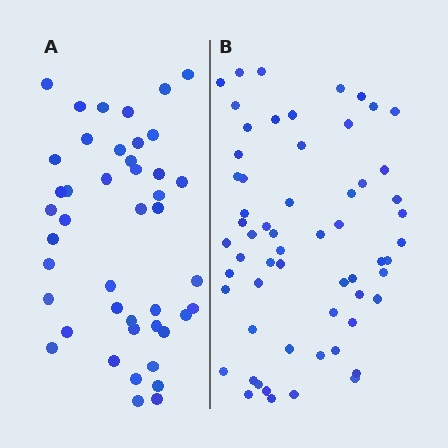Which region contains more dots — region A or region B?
Region B (the right region) has more dots.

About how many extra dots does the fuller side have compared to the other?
Region B has approximately 15 more dots than region A.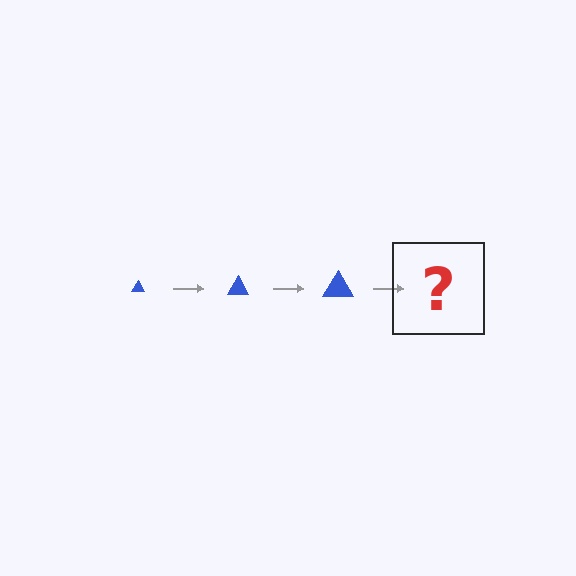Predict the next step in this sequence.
The next step is a blue triangle, larger than the previous one.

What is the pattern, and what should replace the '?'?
The pattern is that the triangle gets progressively larger each step. The '?' should be a blue triangle, larger than the previous one.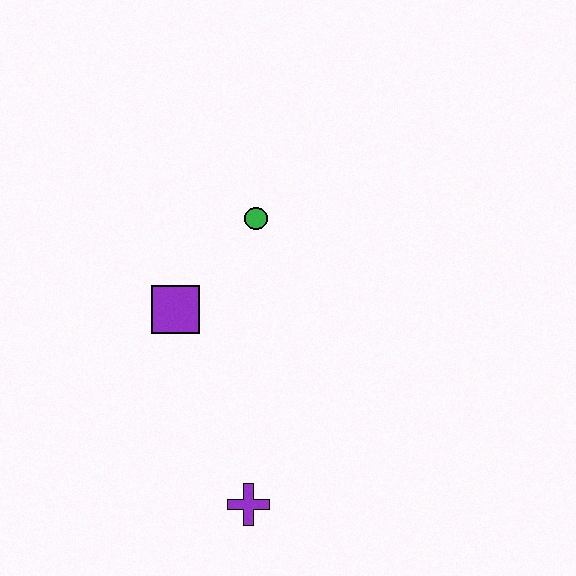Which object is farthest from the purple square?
The purple cross is farthest from the purple square.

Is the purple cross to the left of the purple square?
No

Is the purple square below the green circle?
Yes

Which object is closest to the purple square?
The green circle is closest to the purple square.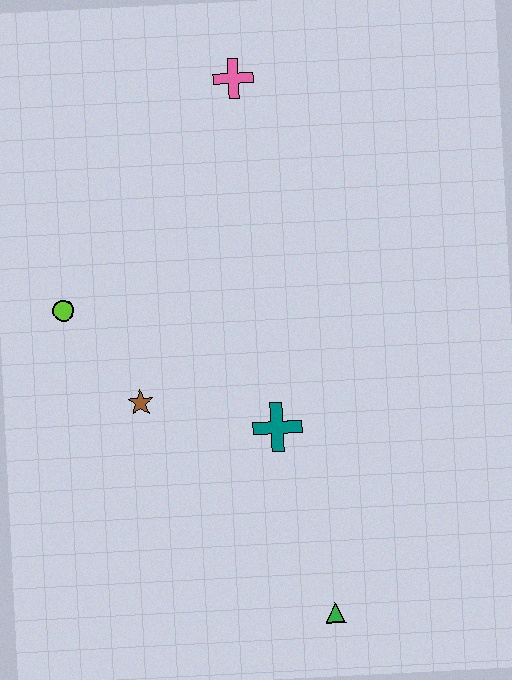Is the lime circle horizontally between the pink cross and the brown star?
No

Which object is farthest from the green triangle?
The pink cross is farthest from the green triangle.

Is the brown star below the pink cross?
Yes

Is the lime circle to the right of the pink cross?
No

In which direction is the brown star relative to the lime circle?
The brown star is below the lime circle.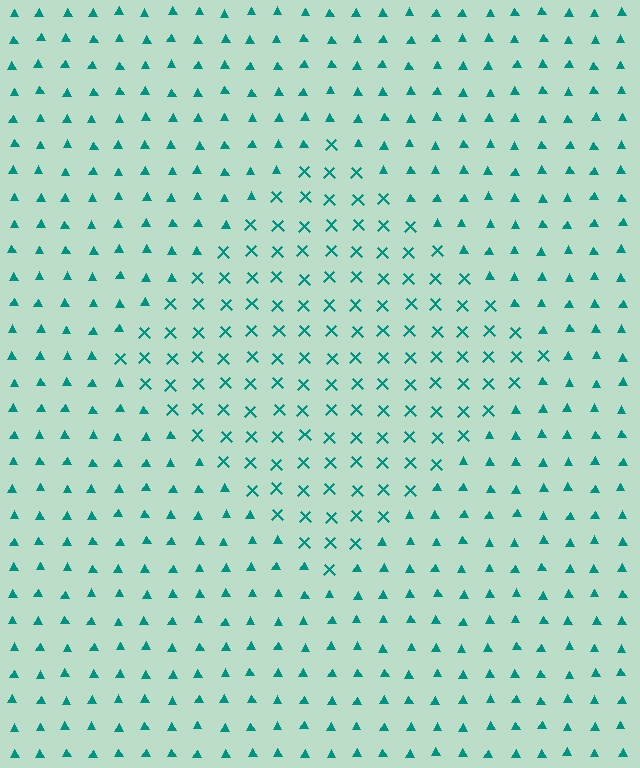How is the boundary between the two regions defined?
The boundary is defined by a change in element shape: X marks inside vs. triangles outside. All elements share the same color and spacing.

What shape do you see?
I see a diamond.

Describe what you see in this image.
The image is filled with small teal elements arranged in a uniform grid. A diamond-shaped region contains X marks, while the surrounding area contains triangles. The boundary is defined purely by the change in element shape.